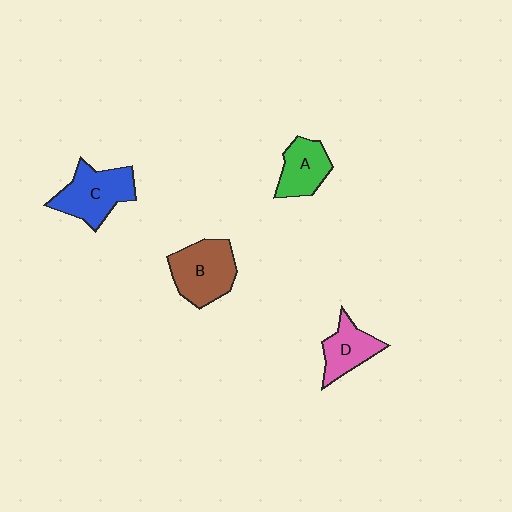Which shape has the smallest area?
Shape D (pink).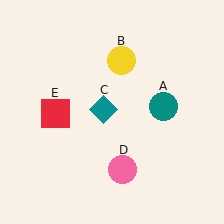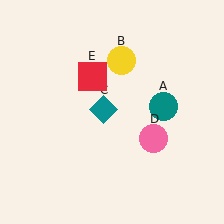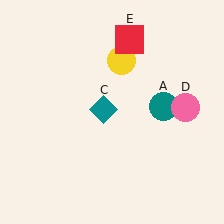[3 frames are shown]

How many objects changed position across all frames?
2 objects changed position: pink circle (object D), red square (object E).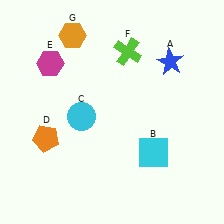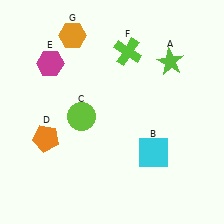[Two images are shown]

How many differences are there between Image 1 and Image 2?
There are 2 differences between the two images.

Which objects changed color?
A changed from blue to lime. C changed from cyan to lime.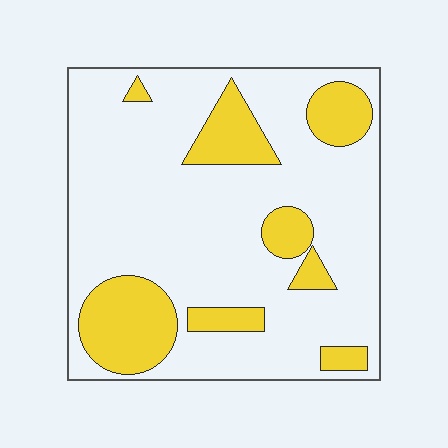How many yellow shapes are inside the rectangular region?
8.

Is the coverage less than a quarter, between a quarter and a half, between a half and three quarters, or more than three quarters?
Less than a quarter.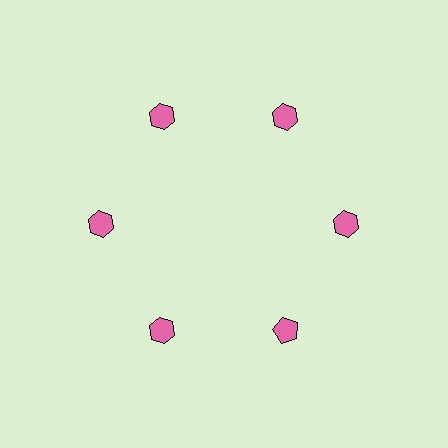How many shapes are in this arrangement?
There are 6 shapes arranged in a ring pattern.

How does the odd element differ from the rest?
It has a different shape: pentagon instead of hexagon.